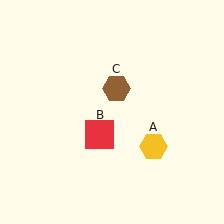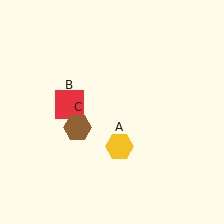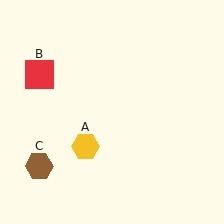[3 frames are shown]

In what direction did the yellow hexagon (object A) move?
The yellow hexagon (object A) moved left.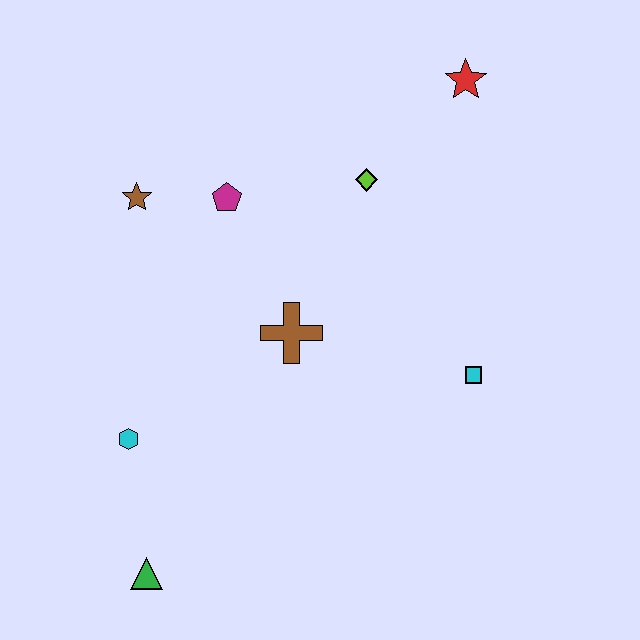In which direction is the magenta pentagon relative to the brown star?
The magenta pentagon is to the right of the brown star.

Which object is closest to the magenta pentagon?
The brown star is closest to the magenta pentagon.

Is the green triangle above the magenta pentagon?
No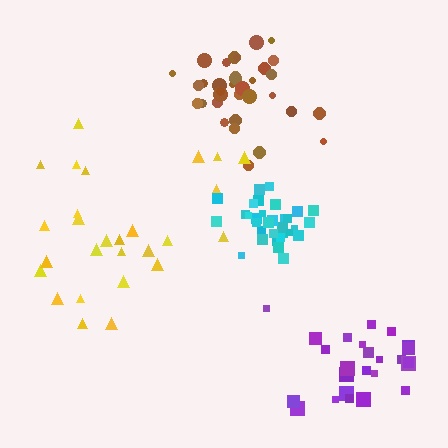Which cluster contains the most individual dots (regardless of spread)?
Cyan (34).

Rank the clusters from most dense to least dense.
cyan, brown, purple, yellow.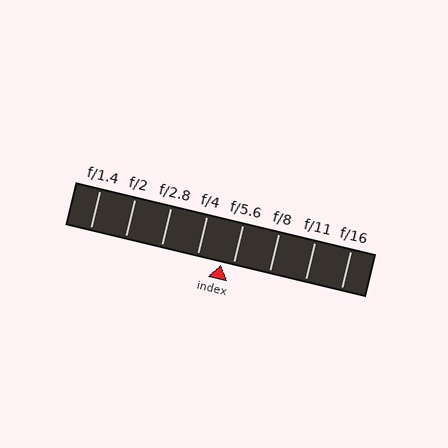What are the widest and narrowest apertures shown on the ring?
The widest aperture shown is f/1.4 and the narrowest is f/16.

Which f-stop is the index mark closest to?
The index mark is closest to f/5.6.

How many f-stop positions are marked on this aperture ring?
There are 8 f-stop positions marked.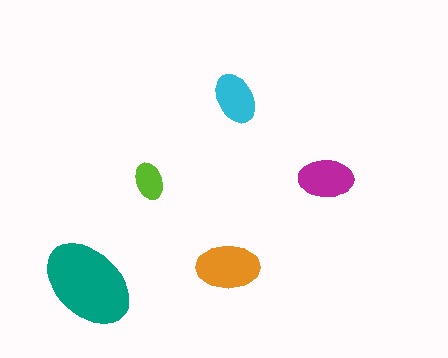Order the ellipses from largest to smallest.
the teal one, the orange one, the magenta one, the cyan one, the lime one.